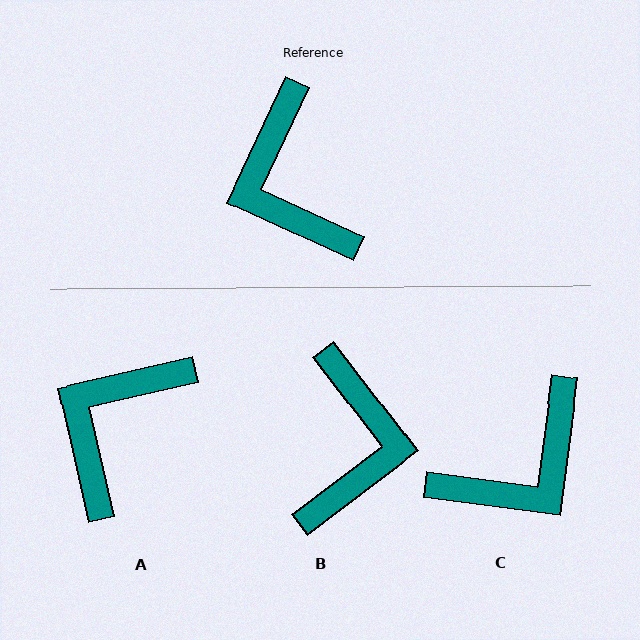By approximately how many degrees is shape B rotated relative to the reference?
Approximately 152 degrees counter-clockwise.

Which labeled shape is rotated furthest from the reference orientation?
B, about 152 degrees away.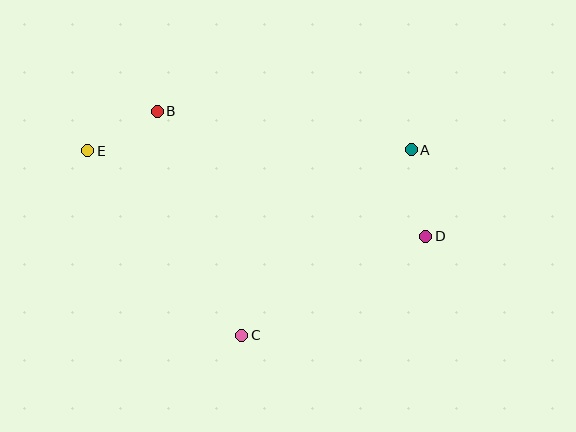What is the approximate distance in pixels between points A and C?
The distance between A and C is approximately 251 pixels.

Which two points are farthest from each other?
Points D and E are farthest from each other.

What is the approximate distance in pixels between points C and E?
The distance between C and E is approximately 241 pixels.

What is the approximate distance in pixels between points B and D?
The distance between B and D is approximately 296 pixels.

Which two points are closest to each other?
Points B and E are closest to each other.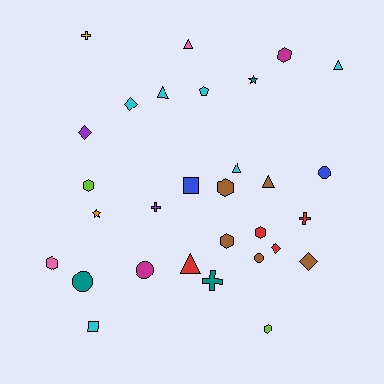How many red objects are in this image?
There are 4 red objects.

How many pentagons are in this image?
There is 1 pentagon.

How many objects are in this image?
There are 30 objects.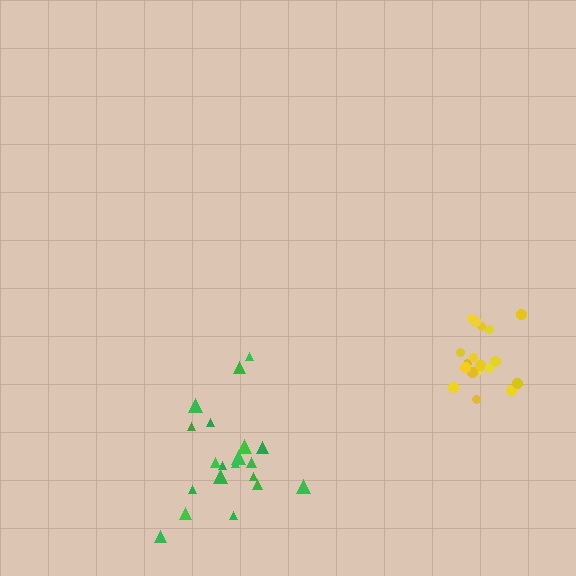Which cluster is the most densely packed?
Yellow.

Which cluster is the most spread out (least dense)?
Green.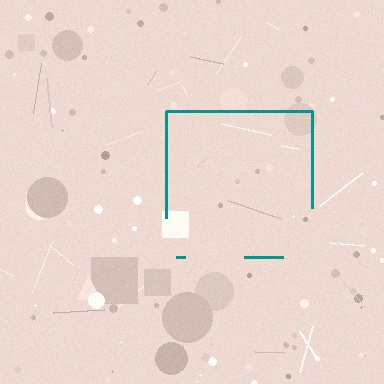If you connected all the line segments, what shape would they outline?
They would outline a square.